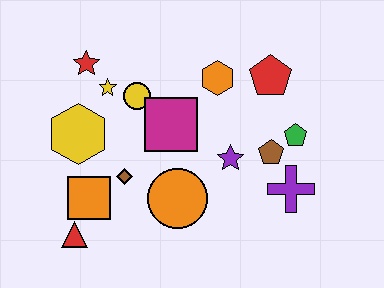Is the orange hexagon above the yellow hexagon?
Yes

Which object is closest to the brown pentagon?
The green pentagon is closest to the brown pentagon.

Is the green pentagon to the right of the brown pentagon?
Yes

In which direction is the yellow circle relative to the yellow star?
The yellow circle is to the right of the yellow star.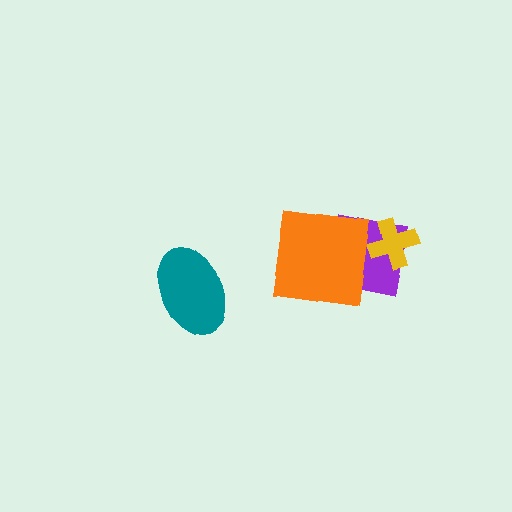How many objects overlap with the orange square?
1 object overlaps with the orange square.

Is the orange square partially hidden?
No, no other shape covers it.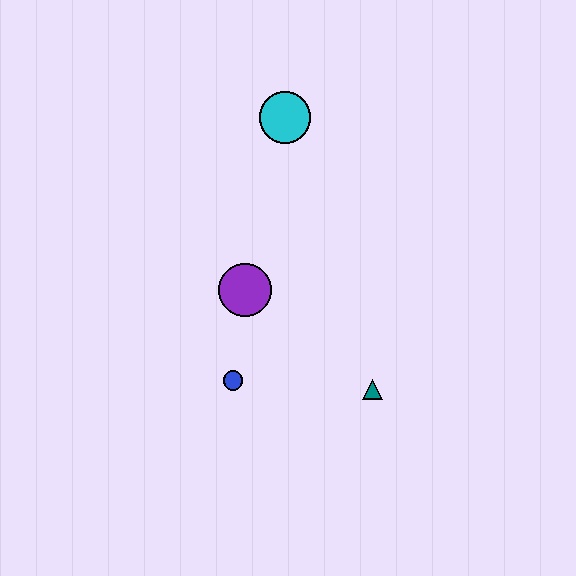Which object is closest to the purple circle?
The blue circle is closest to the purple circle.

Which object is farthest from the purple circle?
The cyan circle is farthest from the purple circle.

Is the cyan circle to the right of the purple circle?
Yes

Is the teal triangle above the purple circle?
No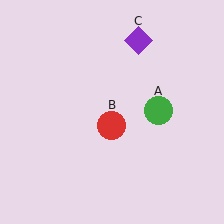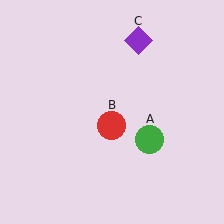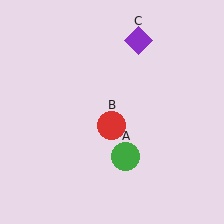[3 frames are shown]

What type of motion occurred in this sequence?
The green circle (object A) rotated clockwise around the center of the scene.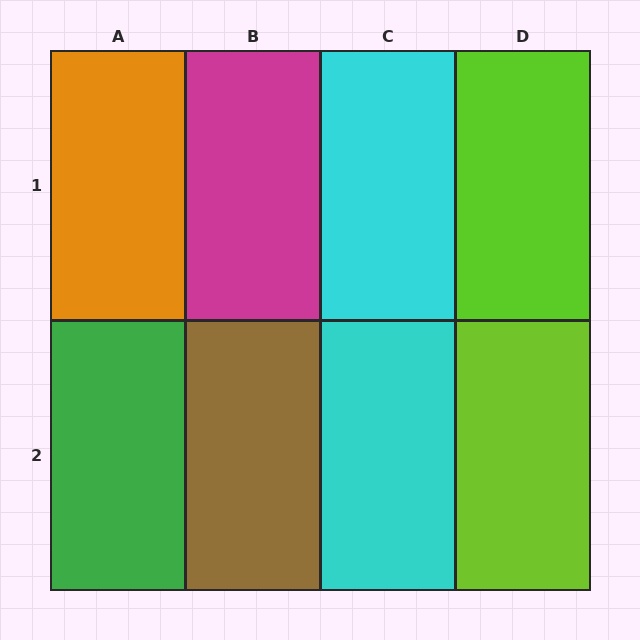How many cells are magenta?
1 cell is magenta.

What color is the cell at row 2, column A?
Green.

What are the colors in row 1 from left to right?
Orange, magenta, cyan, lime.